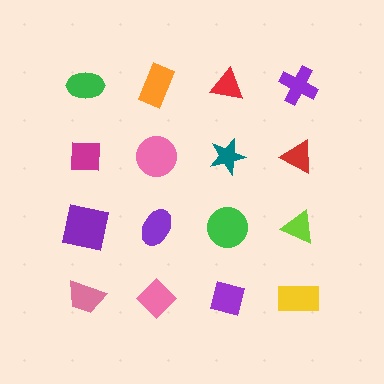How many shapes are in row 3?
4 shapes.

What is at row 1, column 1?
A green ellipse.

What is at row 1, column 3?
A red triangle.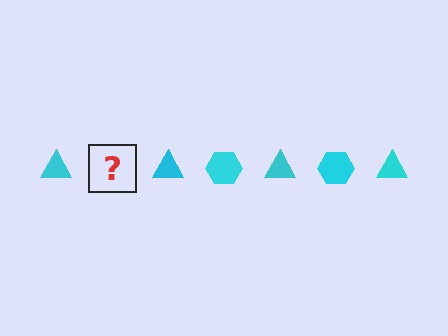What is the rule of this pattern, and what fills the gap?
The rule is that the pattern cycles through triangle, hexagon shapes in cyan. The gap should be filled with a cyan hexagon.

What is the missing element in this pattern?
The missing element is a cyan hexagon.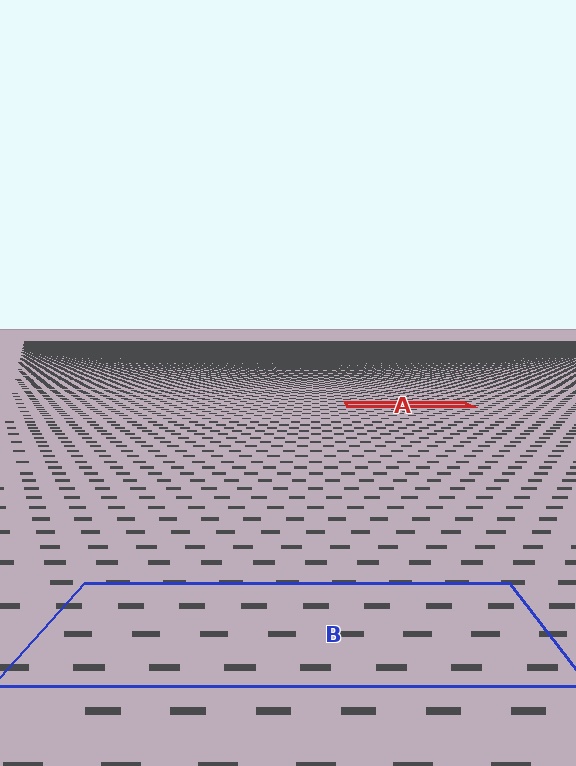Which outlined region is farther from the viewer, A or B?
Region A is farther from the viewer — the texture elements inside it appear smaller and more densely packed.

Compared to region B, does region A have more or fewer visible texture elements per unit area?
Region A has more texture elements per unit area — they are packed more densely because it is farther away.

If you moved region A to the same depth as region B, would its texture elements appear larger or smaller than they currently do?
They would appear larger. At a closer depth, the same texture elements are projected at a bigger on-screen size.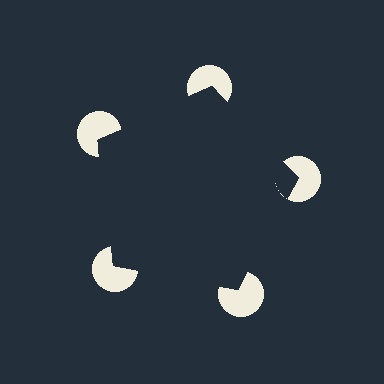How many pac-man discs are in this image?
There are 5 — one at each vertex of the illusory pentagon.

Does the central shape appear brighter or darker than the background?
It typically appears slightly darker than the background, even though no actual brightness change is drawn.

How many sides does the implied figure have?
5 sides.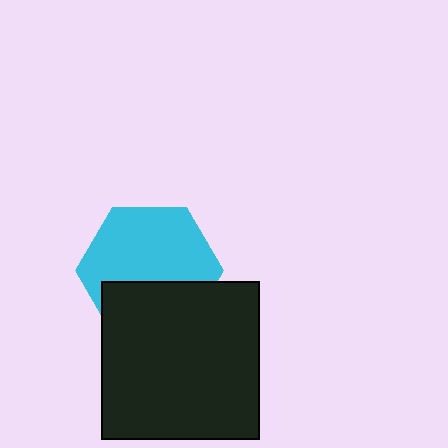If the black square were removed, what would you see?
You would see the complete cyan hexagon.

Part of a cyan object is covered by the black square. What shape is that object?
It is a hexagon.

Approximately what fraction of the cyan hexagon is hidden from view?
Roughly 37% of the cyan hexagon is hidden behind the black square.